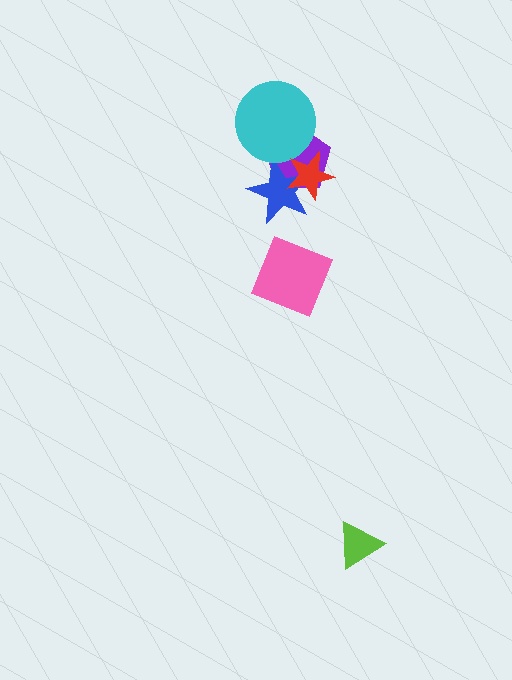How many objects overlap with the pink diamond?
0 objects overlap with the pink diamond.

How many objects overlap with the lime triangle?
0 objects overlap with the lime triangle.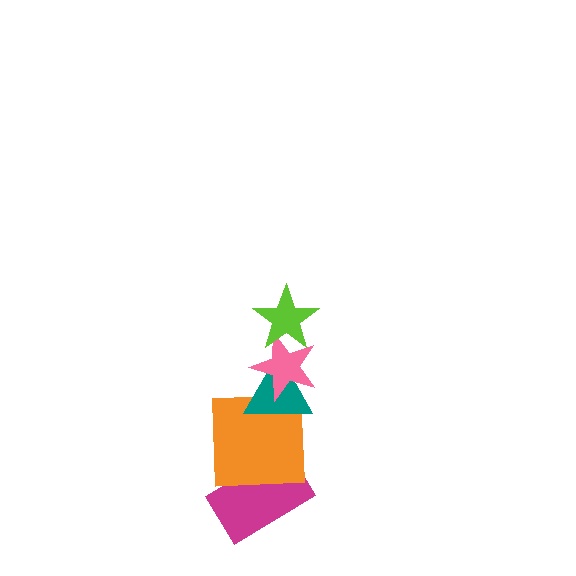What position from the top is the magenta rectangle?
The magenta rectangle is 5th from the top.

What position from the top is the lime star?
The lime star is 1st from the top.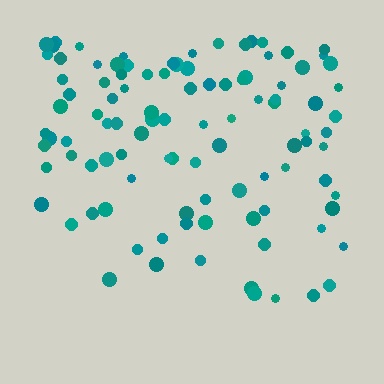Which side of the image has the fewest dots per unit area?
The bottom.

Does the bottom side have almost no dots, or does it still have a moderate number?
Still a moderate number, just noticeably fewer than the top.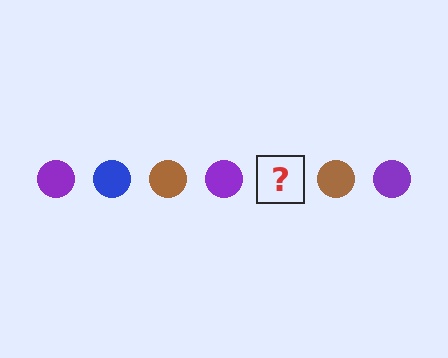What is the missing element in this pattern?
The missing element is a blue circle.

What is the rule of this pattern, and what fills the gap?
The rule is that the pattern cycles through purple, blue, brown circles. The gap should be filled with a blue circle.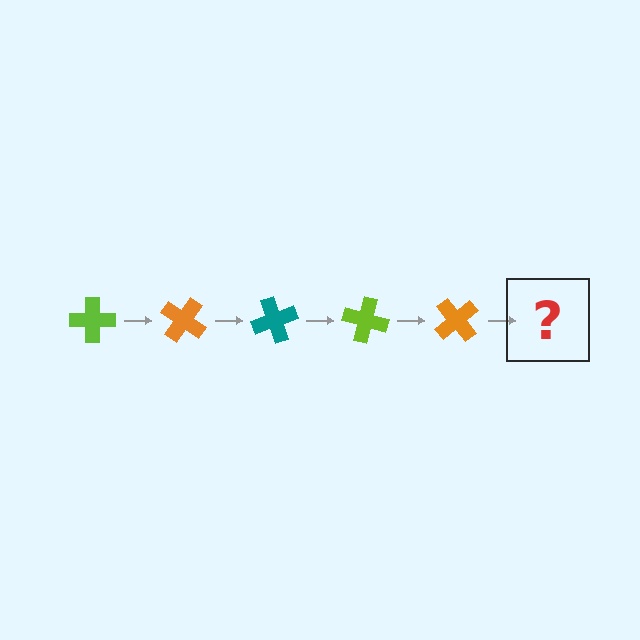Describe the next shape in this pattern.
It should be a teal cross, rotated 175 degrees from the start.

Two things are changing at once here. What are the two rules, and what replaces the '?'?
The two rules are that it rotates 35 degrees each step and the color cycles through lime, orange, and teal. The '?' should be a teal cross, rotated 175 degrees from the start.